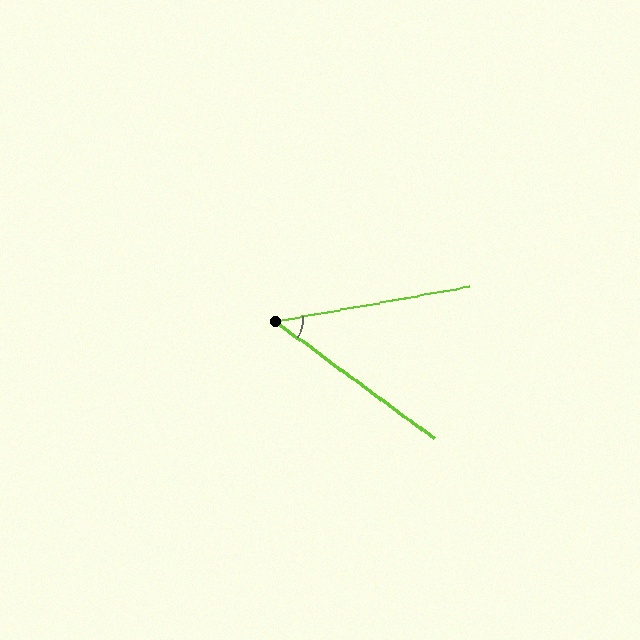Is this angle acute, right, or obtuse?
It is acute.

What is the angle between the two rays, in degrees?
Approximately 46 degrees.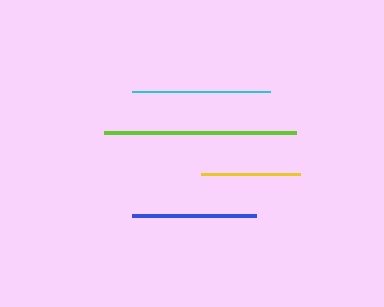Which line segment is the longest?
The lime line is the longest at approximately 192 pixels.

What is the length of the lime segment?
The lime segment is approximately 192 pixels long.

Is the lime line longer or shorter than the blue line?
The lime line is longer than the blue line.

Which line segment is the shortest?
The yellow line is the shortest at approximately 99 pixels.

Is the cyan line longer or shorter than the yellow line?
The cyan line is longer than the yellow line.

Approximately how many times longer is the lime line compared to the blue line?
The lime line is approximately 1.5 times the length of the blue line.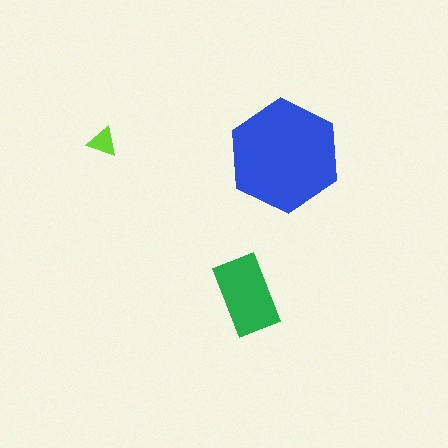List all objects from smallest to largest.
The lime triangle, the green rectangle, the blue hexagon.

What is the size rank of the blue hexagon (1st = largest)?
1st.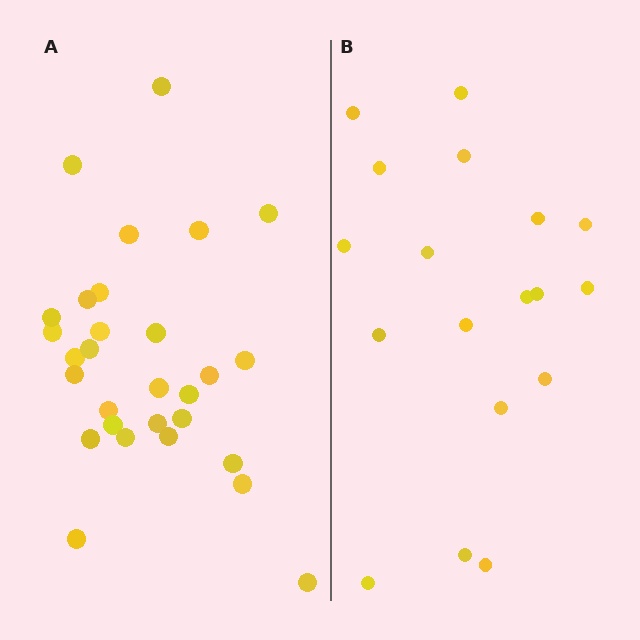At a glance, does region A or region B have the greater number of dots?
Region A (the left region) has more dots.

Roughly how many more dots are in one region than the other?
Region A has roughly 12 or so more dots than region B.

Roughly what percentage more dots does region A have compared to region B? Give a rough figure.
About 60% more.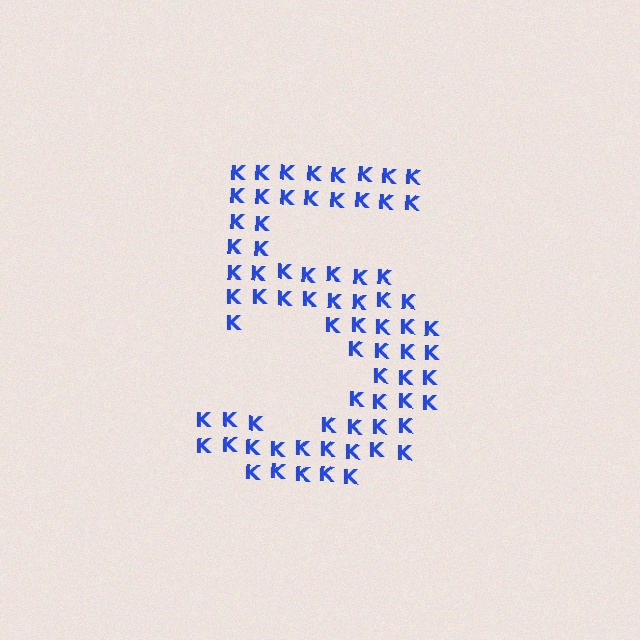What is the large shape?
The large shape is the digit 5.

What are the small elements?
The small elements are letter K's.